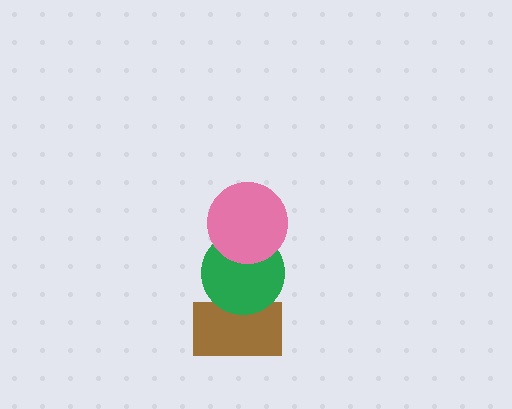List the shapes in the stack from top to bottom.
From top to bottom: the pink circle, the green circle, the brown rectangle.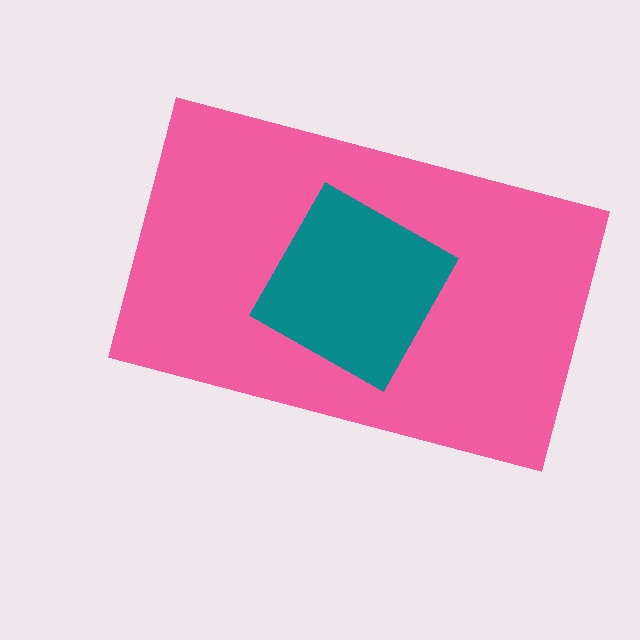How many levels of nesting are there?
2.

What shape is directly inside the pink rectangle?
The teal diamond.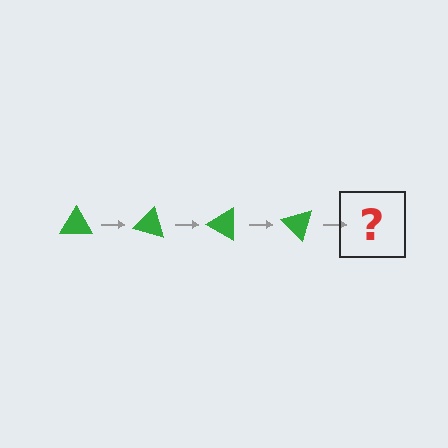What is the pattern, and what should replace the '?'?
The pattern is that the triangle rotates 15 degrees each step. The '?' should be a green triangle rotated 60 degrees.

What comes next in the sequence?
The next element should be a green triangle rotated 60 degrees.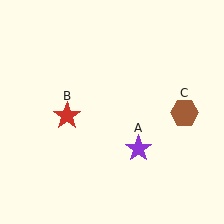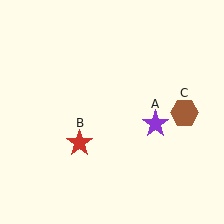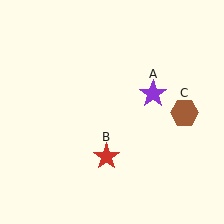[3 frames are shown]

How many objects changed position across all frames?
2 objects changed position: purple star (object A), red star (object B).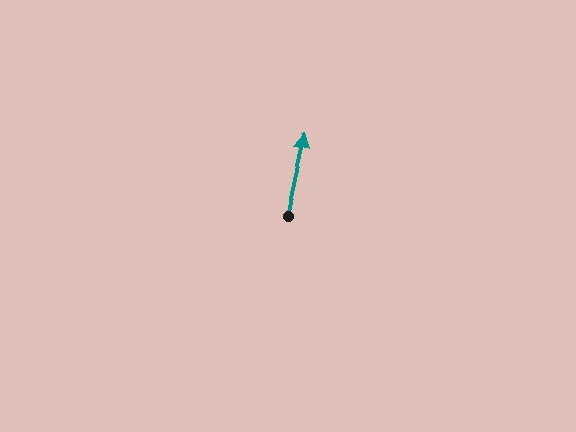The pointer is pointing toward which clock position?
Roughly 12 o'clock.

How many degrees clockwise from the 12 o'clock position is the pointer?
Approximately 13 degrees.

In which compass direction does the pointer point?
North.